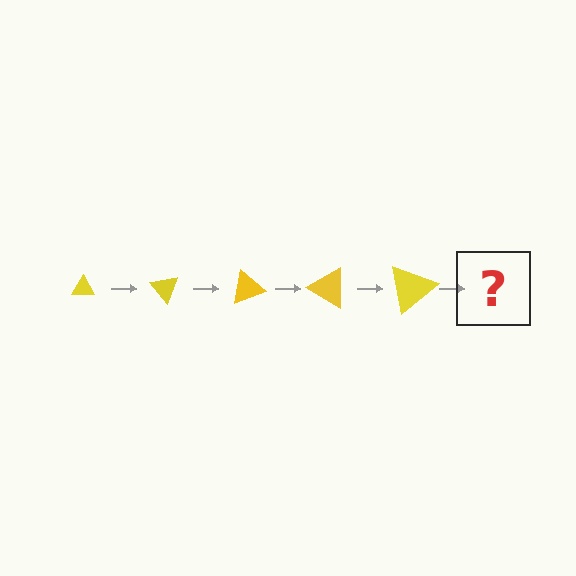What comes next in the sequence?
The next element should be a triangle, larger than the previous one and rotated 250 degrees from the start.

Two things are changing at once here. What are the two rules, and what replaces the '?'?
The two rules are that the triangle grows larger each step and it rotates 50 degrees each step. The '?' should be a triangle, larger than the previous one and rotated 250 degrees from the start.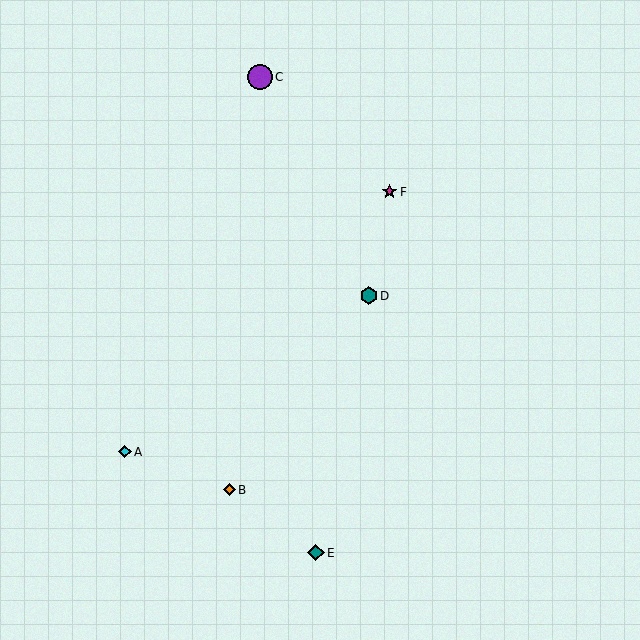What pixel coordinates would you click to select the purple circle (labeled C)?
Click at (260, 77) to select the purple circle C.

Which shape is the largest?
The purple circle (labeled C) is the largest.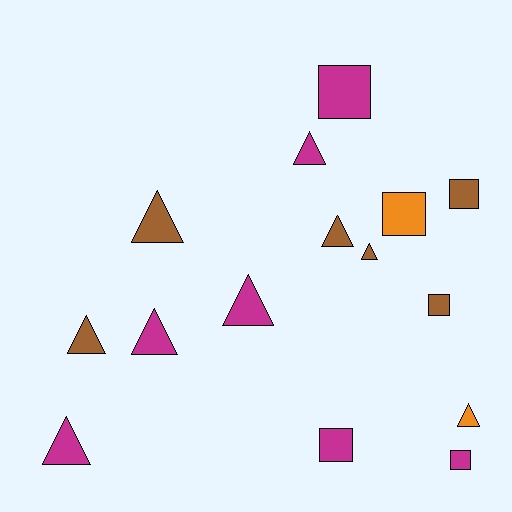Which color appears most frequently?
Magenta, with 7 objects.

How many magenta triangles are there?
There are 4 magenta triangles.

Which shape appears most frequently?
Triangle, with 9 objects.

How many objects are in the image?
There are 15 objects.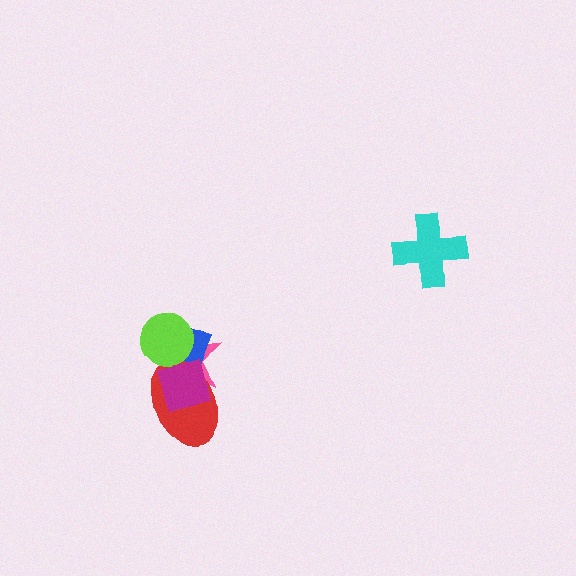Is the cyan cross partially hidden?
No, no other shape covers it.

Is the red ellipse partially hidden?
Yes, it is partially covered by another shape.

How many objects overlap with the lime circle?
4 objects overlap with the lime circle.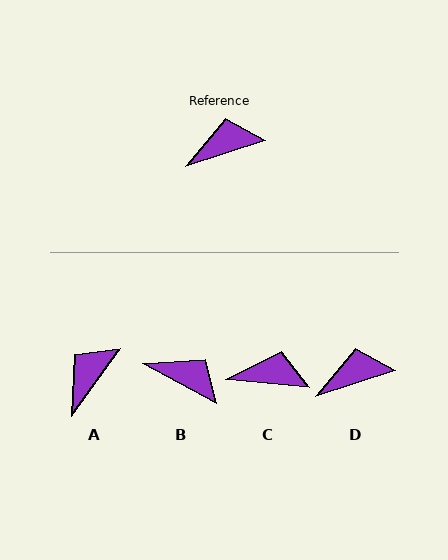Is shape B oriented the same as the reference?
No, it is off by about 46 degrees.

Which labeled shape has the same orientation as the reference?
D.